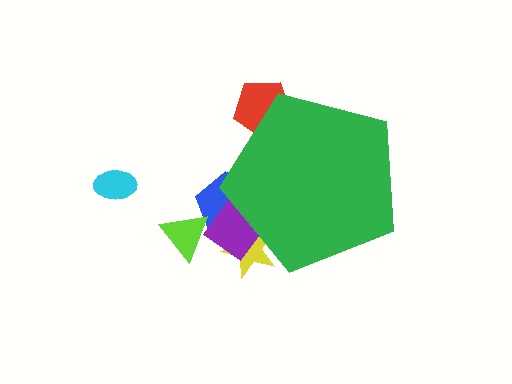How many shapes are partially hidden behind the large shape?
4 shapes are partially hidden.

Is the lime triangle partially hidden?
No, the lime triangle is fully visible.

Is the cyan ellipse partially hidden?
No, the cyan ellipse is fully visible.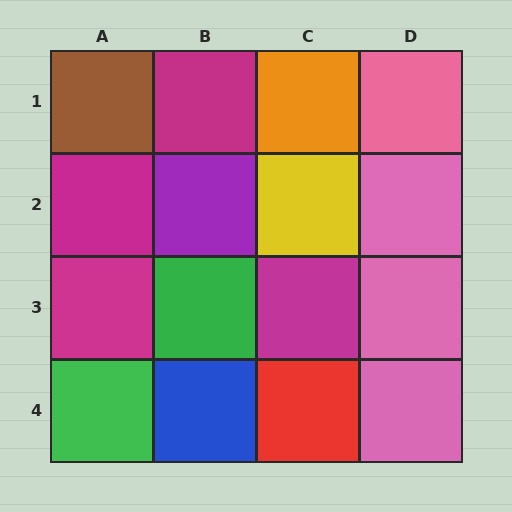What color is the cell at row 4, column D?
Pink.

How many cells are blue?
1 cell is blue.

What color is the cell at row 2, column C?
Yellow.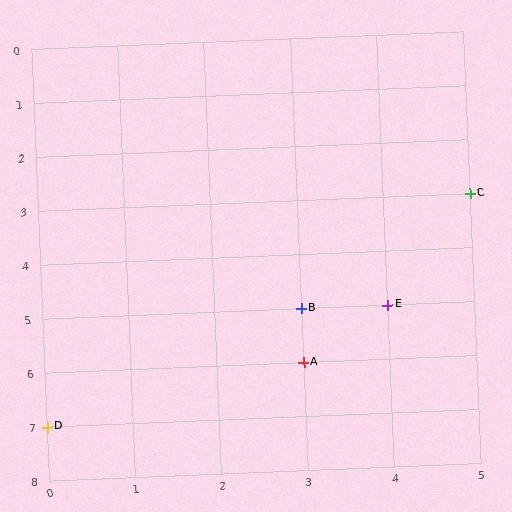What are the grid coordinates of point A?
Point A is at grid coordinates (3, 6).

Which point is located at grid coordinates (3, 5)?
Point B is at (3, 5).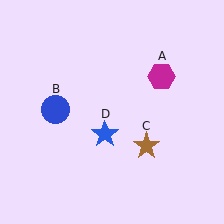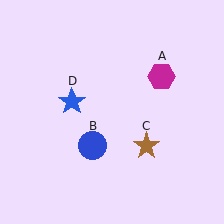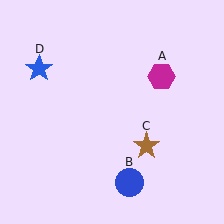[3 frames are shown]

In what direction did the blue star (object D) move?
The blue star (object D) moved up and to the left.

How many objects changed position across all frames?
2 objects changed position: blue circle (object B), blue star (object D).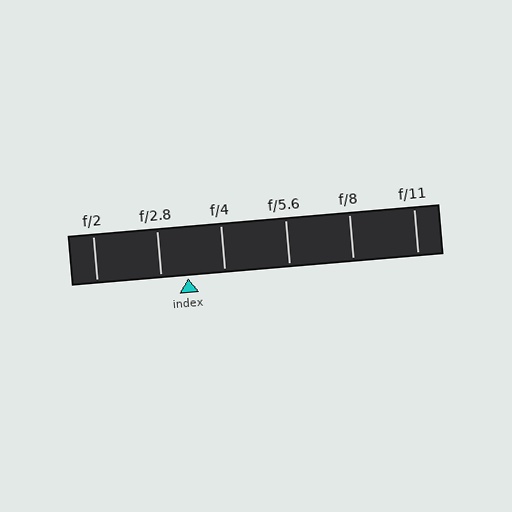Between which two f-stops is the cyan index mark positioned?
The index mark is between f/2.8 and f/4.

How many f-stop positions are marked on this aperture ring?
There are 6 f-stop positions marked.